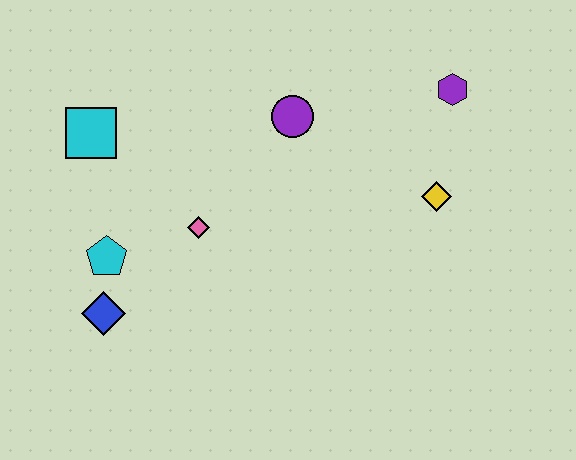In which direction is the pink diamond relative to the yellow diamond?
The pink diamond is to the left of the yellow diamond.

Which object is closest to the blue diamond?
The cyan pentagon is closest to the blue diamond.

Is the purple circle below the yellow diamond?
No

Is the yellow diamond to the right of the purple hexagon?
No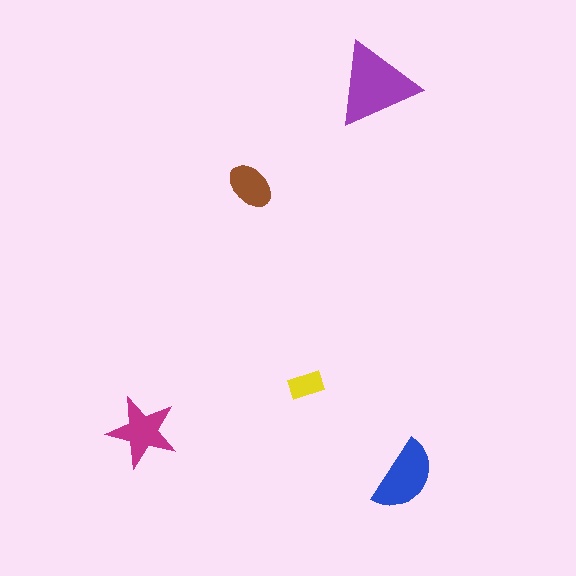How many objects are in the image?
There are 5 objects in the image.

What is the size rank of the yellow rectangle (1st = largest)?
5th.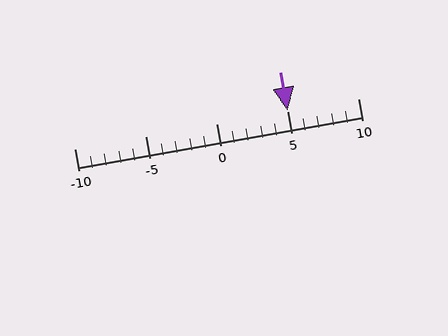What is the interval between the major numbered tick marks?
The major tick marks are spaced 5 units apart.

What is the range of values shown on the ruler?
The ruler shows values from -10 to 10.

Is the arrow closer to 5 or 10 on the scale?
The arrow is closer to 5.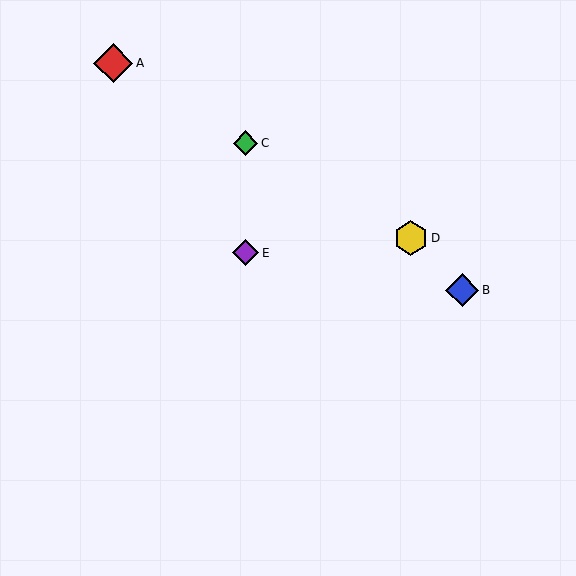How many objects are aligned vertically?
2 objects (C, E) are aligned vertically.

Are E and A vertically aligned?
No, E is at x≈246 and A is at x≈113.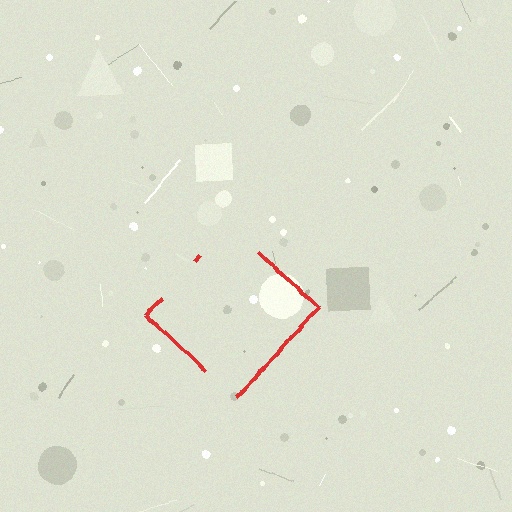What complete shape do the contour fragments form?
The contour fragments form a diamond.